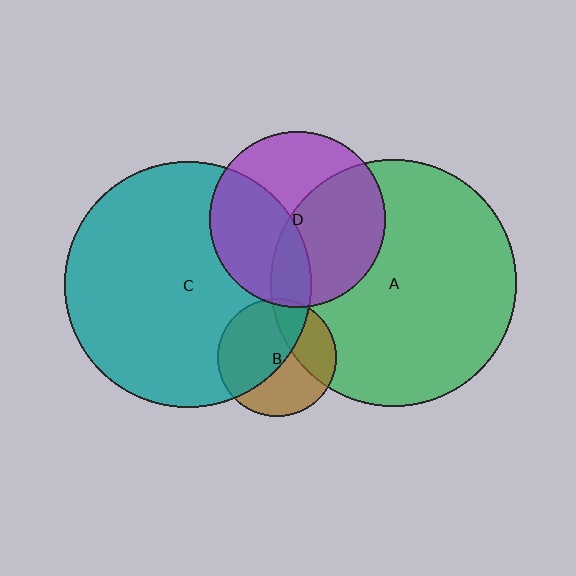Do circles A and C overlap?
Yes.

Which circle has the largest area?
Circle A (green).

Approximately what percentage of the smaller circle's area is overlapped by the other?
Approximately 10%.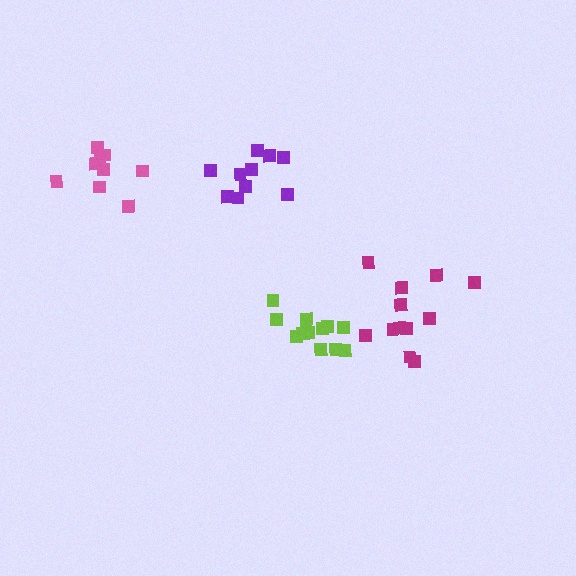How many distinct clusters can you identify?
There are 4 distinct clusters.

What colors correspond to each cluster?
The clusters are colored: magenta, purple, pink, lime.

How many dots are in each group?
Group 1: 12 dots, Group 2: 10 dots, Group 3: 9 dots, Group 4: 13 dots (44 total).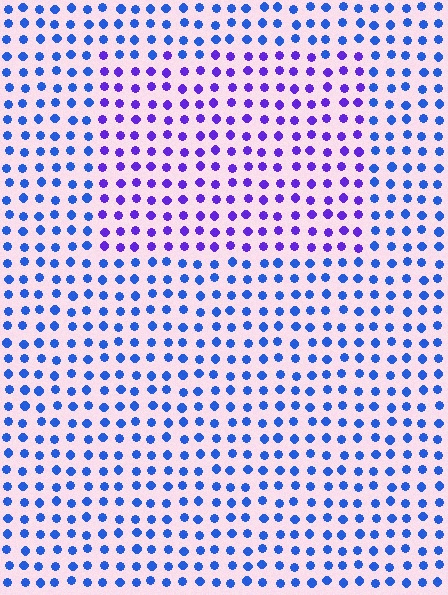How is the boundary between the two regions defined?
The boundary is defined purely by a slight shift in hue (about 39 degrees). Spacing, size, and orientation are identical on both sides.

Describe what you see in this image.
The image is filled with small blue elements in a uniform arrangement. A rectangle-shaped region is visible where the elements are tinted to a slightly different hue, forming a subtle color boundary.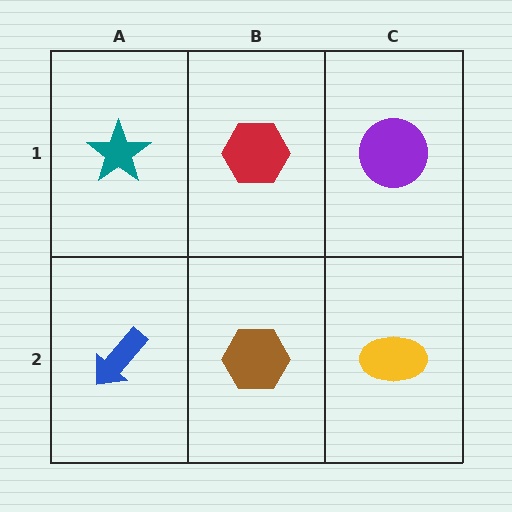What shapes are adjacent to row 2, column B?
A red hexagon (row 1, column B), a blue arrow (row 2, column A), a yellow ellipse (row 2, column C).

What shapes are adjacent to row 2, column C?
A purple circle (row 1, column C), a brown hexagon (row 2, column B).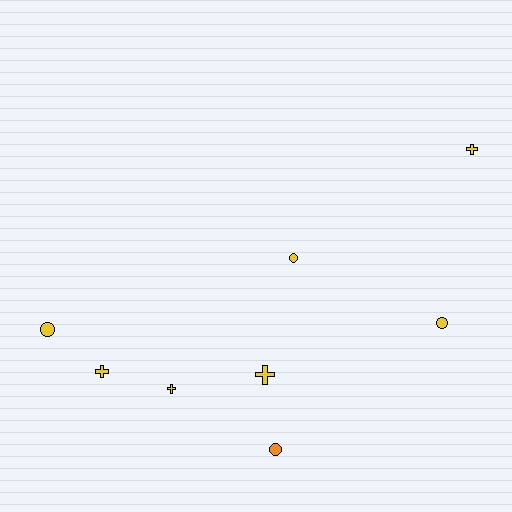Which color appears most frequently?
Yellow, with 7 objects.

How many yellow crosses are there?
There are 4 yellow crosses.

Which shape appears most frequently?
Cross, with 4 objects.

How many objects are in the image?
There are 8 objects.